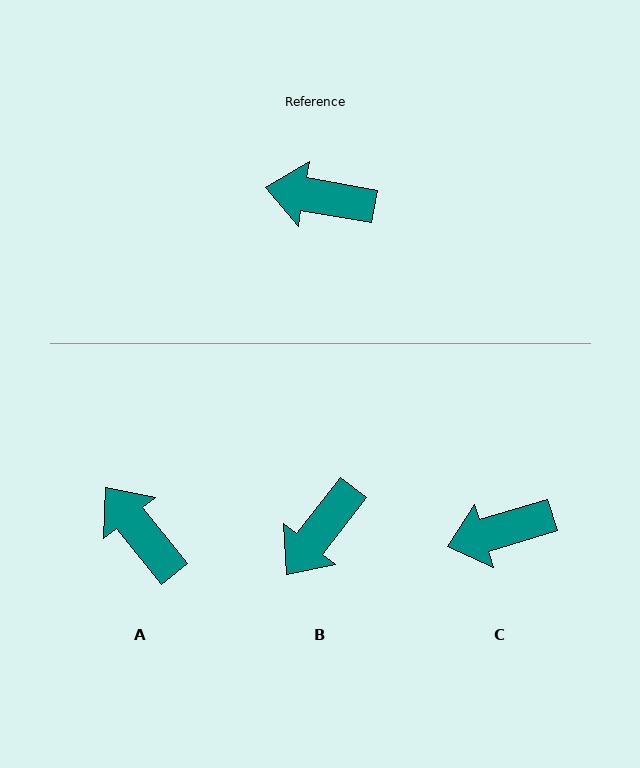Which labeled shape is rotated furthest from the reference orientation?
B, about 62 degrees away.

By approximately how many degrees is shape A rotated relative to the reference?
Approximately 42 degrees clockwise.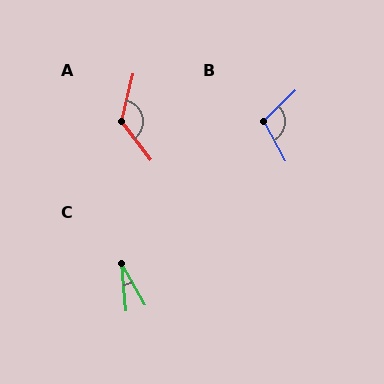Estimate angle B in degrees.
Approximately 105 degrees.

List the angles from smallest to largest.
C (24°), B (105°), A (129°).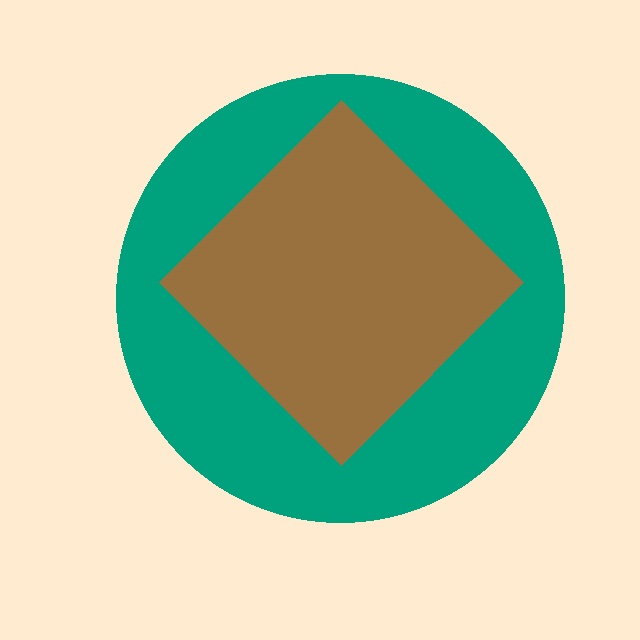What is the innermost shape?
The brown diamond.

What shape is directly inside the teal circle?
The brown diamond.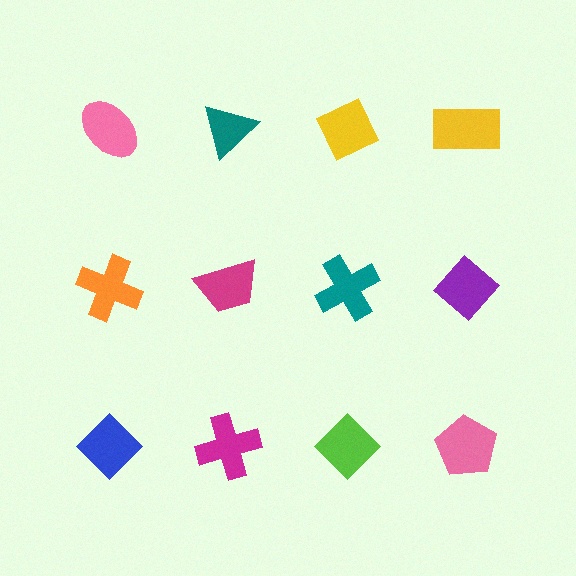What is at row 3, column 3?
A lime diamond.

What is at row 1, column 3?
A yellow diamond.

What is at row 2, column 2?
A magenta trapezoid.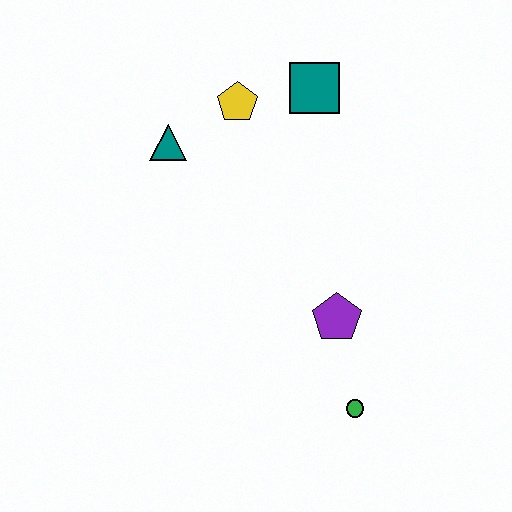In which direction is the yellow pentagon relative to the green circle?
The yellow pentagon is above the green circle.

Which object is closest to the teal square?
The yellow pentagon is closest to the teal square.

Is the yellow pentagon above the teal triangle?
Yes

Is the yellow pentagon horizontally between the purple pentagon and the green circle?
No